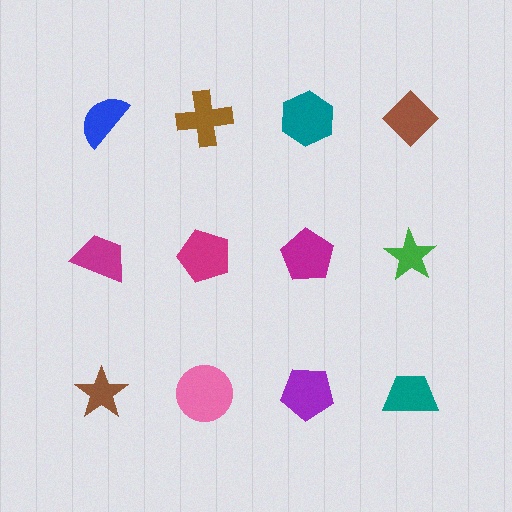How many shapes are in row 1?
4 shapes.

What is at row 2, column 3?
A magenta pentagon.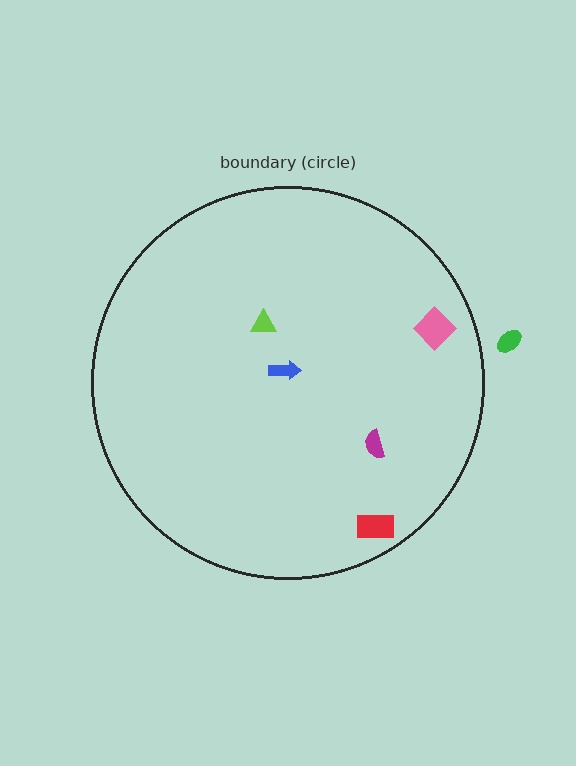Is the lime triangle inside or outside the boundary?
Inside.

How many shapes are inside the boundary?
5 inside, 1 outside.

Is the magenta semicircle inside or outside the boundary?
Inside.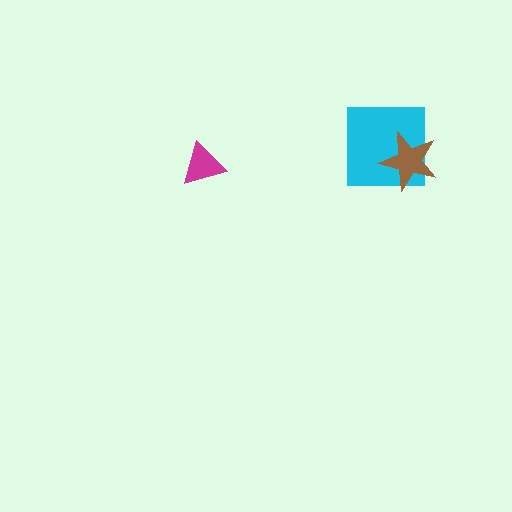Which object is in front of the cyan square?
The brown star is in front of the cyan square.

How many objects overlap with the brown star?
1 object overlaps with the brown star.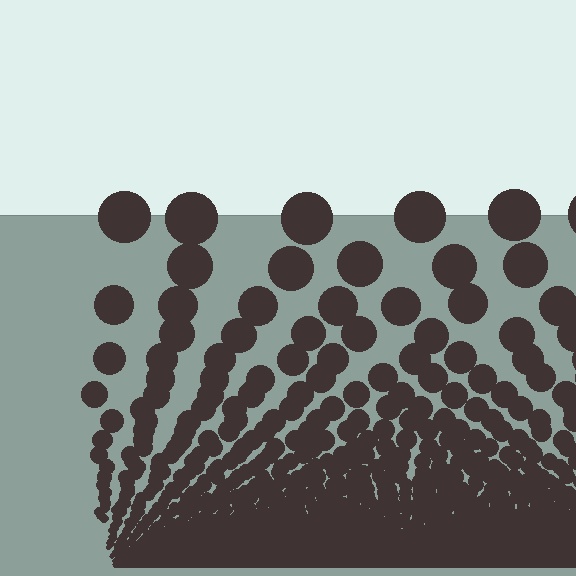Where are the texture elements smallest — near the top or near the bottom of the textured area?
Near the bottom.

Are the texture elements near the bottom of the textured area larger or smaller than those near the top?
Smaller. The gradient is inverted — elements near the bottom are smaller and denser.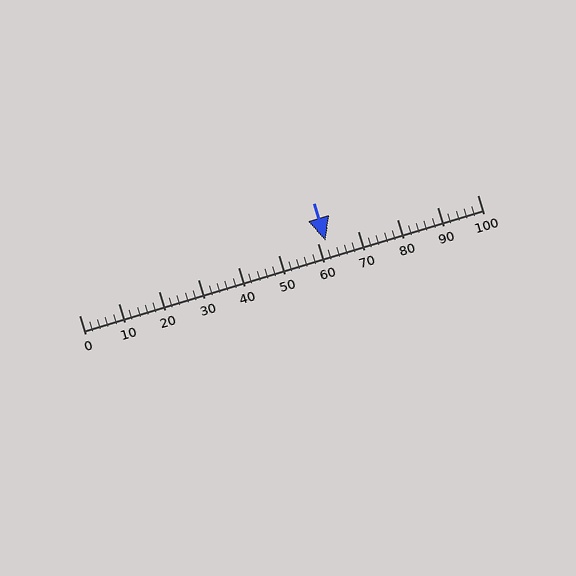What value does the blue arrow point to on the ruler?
The blue arrow points to approximately 62.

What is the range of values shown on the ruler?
The ruler shows values from 0 to 100.